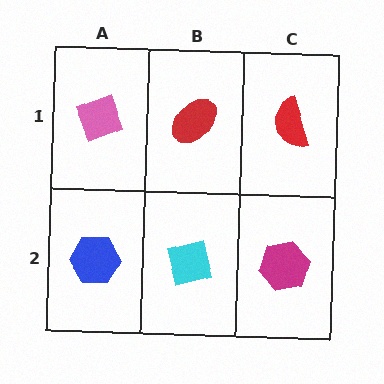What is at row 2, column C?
A magenta hexagon.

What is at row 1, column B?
A red ellipse.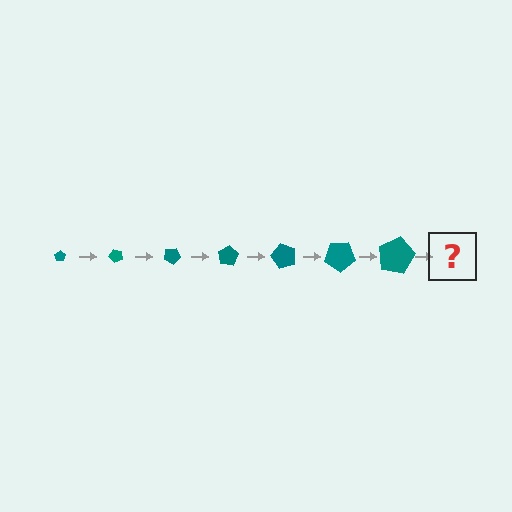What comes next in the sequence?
The next element should be a pentagon, larger than the previous one and rotated 350 degrees from the start.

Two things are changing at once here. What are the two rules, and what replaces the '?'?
The two rules are that the pentagon grows larger each step and it rotates 50 degrees each step. The '?' should be a pentagon, larger than the previous one and rotated 350 degrees from the start.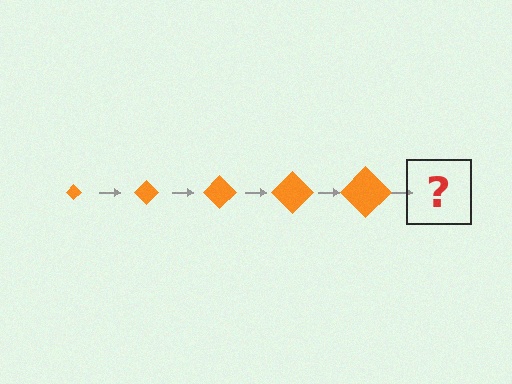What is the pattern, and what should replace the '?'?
The pattern is that the diamond gets progressively larger each step. The '?' should be an orange diamond, larger than the previous one.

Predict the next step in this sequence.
The next step is an orange diamond, larger than the previous one.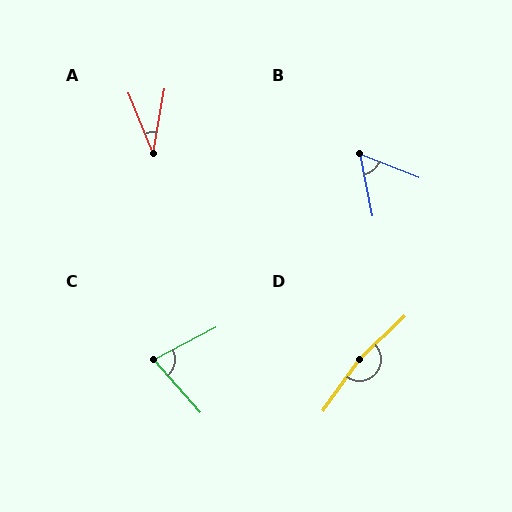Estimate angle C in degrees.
Approximately 76 degrees.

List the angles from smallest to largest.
A (32°), B (58°), C (76°), D (169°).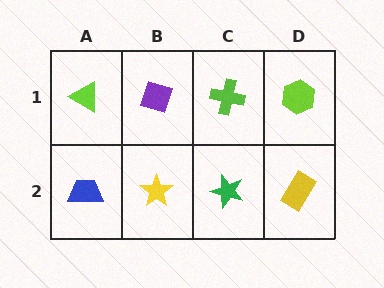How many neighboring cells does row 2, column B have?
3.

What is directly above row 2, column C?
A lime cross.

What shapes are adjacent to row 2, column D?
A lime hexagon (row 1, column D), a green star (row 2, column C).